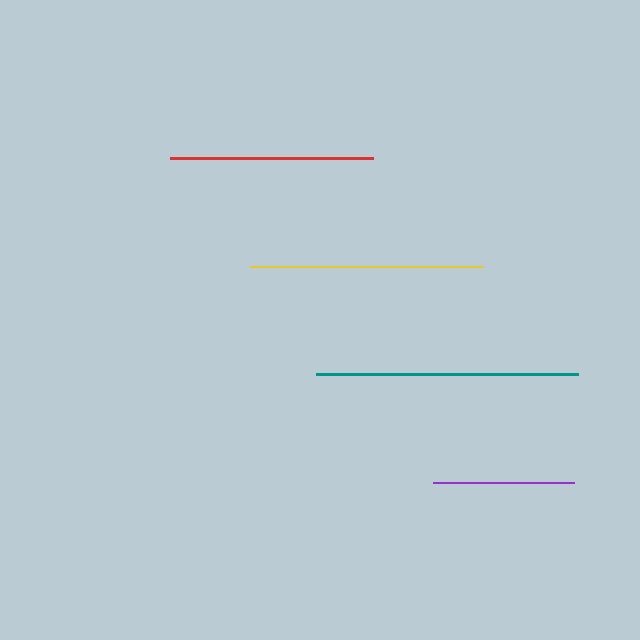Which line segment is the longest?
The teal line is the longest at approximately 262 pixels.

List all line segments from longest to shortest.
From longest to shortest: teal, yellow, red, purple.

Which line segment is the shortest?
The purple line is the shortest at approximately 141 pixels.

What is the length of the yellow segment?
The yellow segment is approximately 233 pixels long.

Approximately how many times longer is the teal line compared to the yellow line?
The teal line is approximately 1.1 times the length of the yellow line.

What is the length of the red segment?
The red segment is approximately 203 pixels long.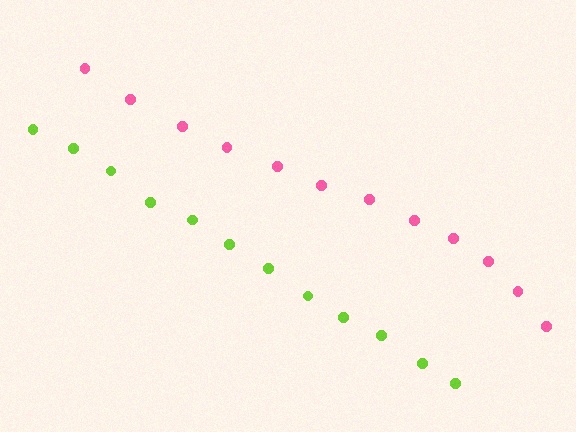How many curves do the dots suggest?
There are 2 distinct paths.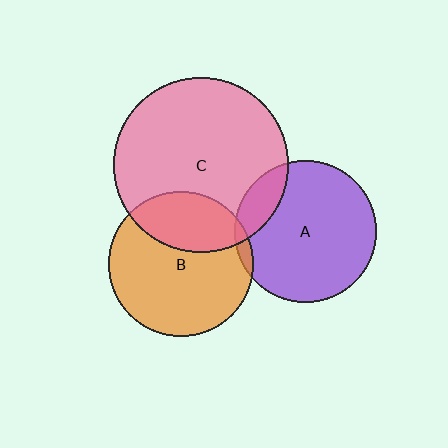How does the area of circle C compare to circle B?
Approximately 1.4 times.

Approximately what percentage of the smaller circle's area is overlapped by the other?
Approximately 5%.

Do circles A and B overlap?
Yes.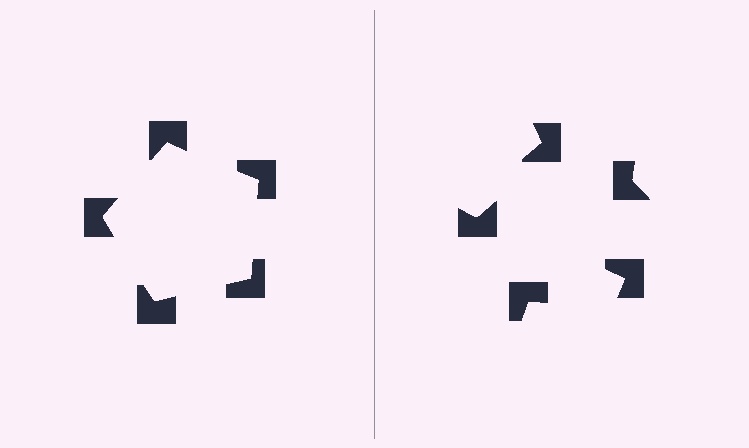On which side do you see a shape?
An illusory pentagon appears on the left side. On the right side the wedge cuts are rotated, so no coherent shape forms.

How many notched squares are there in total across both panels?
10 — 5 on each side.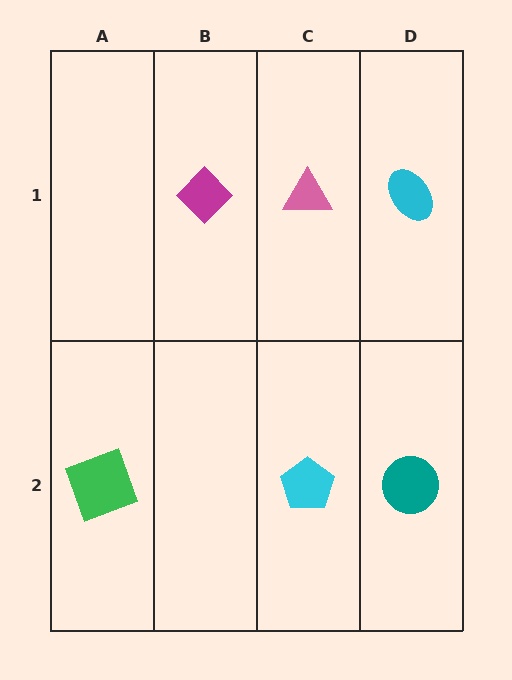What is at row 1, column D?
A cyan ellipse.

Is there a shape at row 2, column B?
No, that cell is empty.